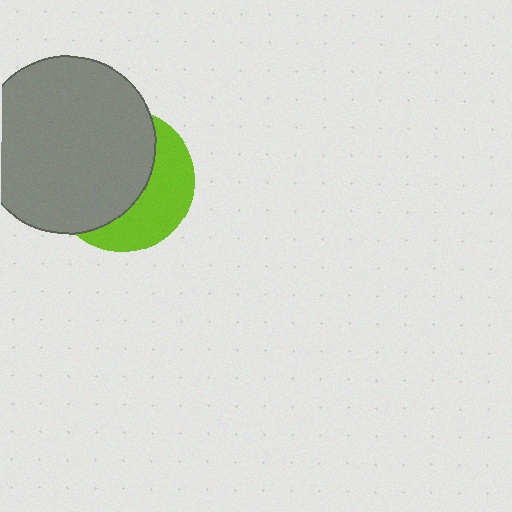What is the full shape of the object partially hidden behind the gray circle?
The partially hidden object is a lime circle.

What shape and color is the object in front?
The object in front is a gray circle.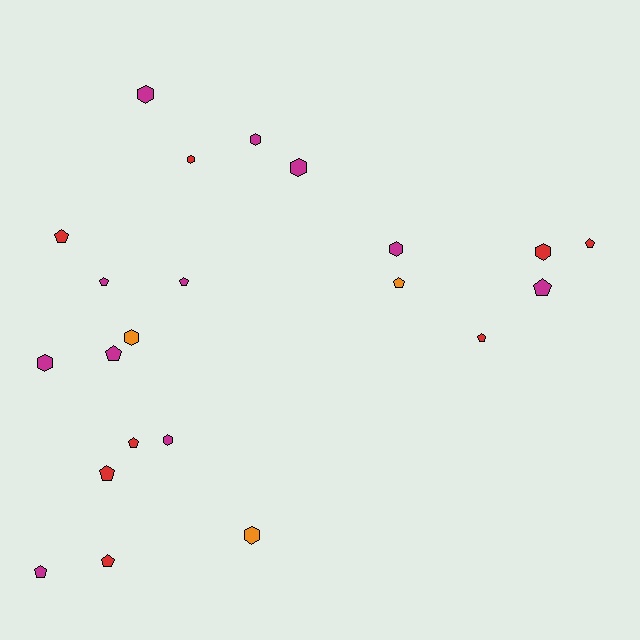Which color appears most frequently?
Magenta, with 11 objects.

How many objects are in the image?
There are 22 objects.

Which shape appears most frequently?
Pentagon, with 12 objects.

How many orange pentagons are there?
There is 1 orange pentagon.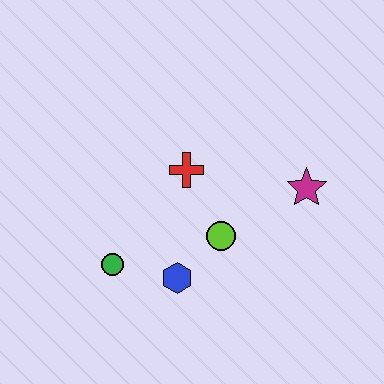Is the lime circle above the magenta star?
No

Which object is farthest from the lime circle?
The green circle is farthest from the lime circle.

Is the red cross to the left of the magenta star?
Yes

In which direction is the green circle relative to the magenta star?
The green circle is to the left of the magenta star.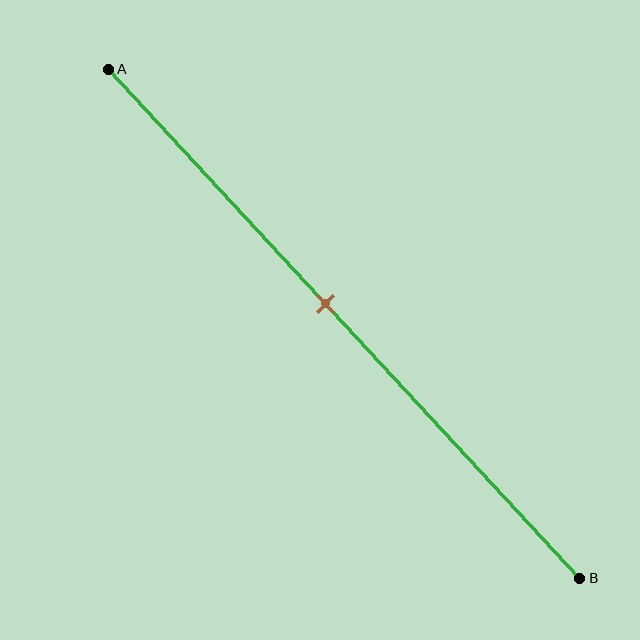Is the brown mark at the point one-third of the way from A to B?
No, the mark is at about 45% from A, not at the 33% one-third point.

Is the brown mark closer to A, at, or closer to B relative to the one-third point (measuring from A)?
The brown mark is closer to point B than the one-third point of segment AB.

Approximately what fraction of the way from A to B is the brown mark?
The brown mark is approximately 45% of the way from A to B.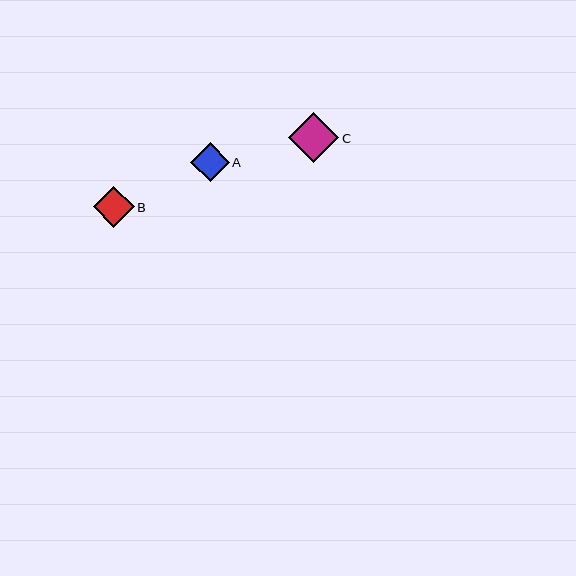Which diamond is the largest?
Diamond C is the largest with a size of approximately 50 pixels.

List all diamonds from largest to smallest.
From largest to smallest: C, B, A.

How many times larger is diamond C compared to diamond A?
Diamond C is approximately 1.3 times the size of diamond A.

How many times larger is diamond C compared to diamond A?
Diamond C is approximately 1.3 times the size of diamond A.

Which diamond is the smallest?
Diamond A is the smallest with a size of approximately 38 pixels.